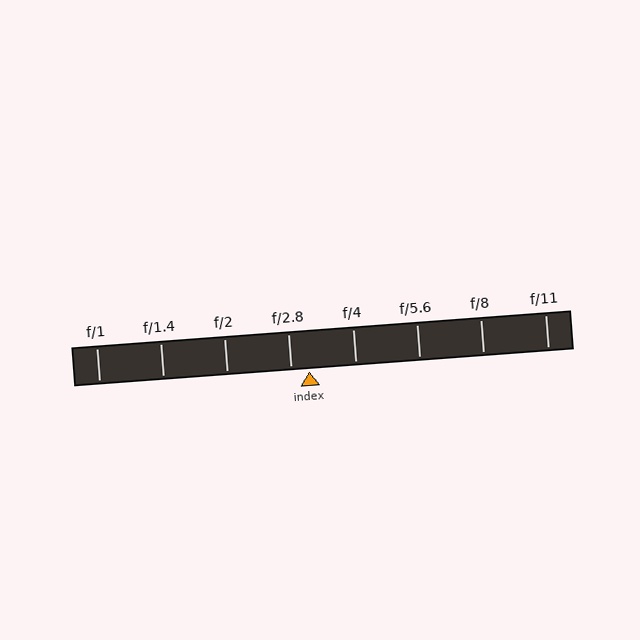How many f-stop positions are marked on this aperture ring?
There are 8 f-stop positions marked.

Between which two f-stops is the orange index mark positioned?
The index mark is between f/2.8 and f/4.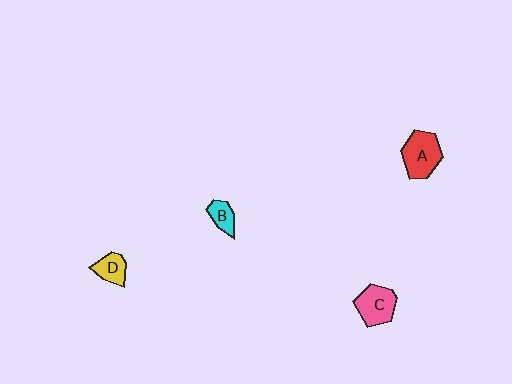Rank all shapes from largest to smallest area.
From largest to smallest: A (red), C (pink), D (yellow), B (cyan).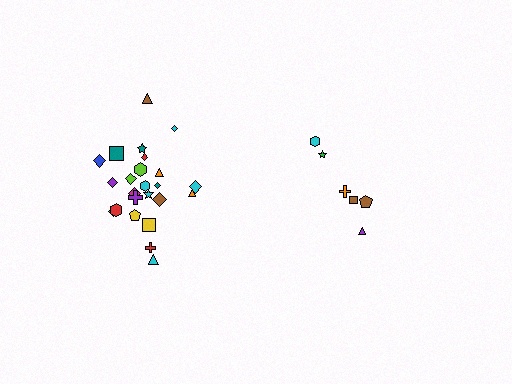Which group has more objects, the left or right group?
The left group.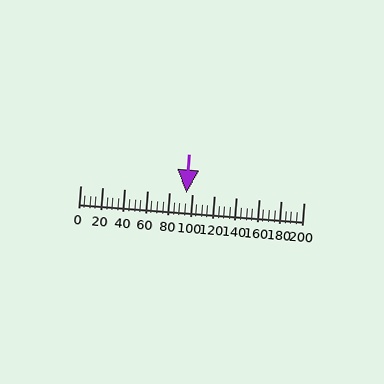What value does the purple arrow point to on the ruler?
The purple arrow points to approximately 95.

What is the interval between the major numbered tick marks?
The major tick marks are spaced 20 units apart.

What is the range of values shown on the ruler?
The ruler shows values from 0 to 200.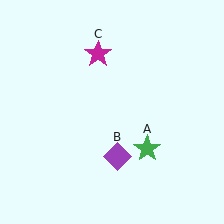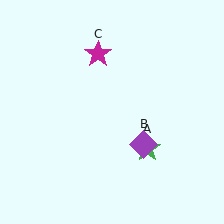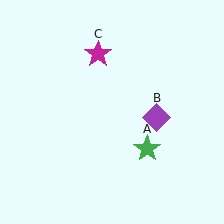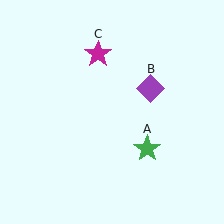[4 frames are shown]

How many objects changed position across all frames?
1 object changed position: purple diamond (object B).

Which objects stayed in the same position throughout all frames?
Green star (object A) and magenta star (object C) remained stationary.